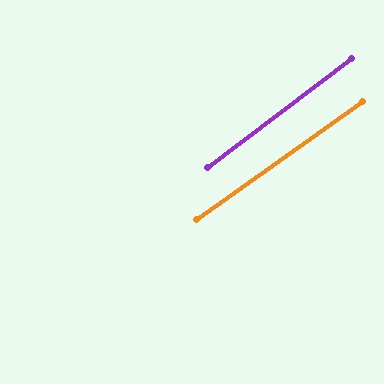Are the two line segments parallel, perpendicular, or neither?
Parallel — their directions differ by only 1.7°.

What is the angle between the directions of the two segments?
Approximately 2 degrees.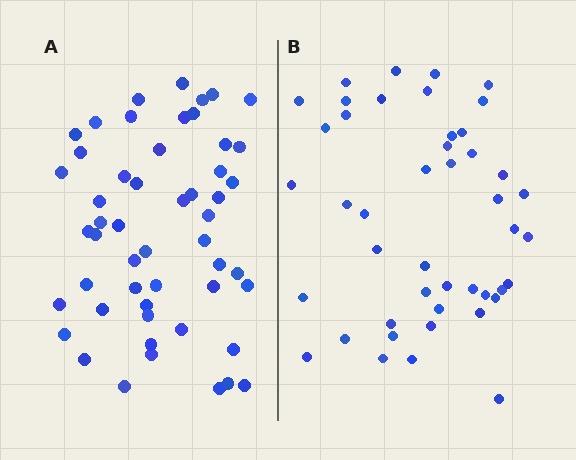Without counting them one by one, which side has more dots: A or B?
Region A (the left region) has more dots.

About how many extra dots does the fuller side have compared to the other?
Region A has roughly 8 or so more dots than region B.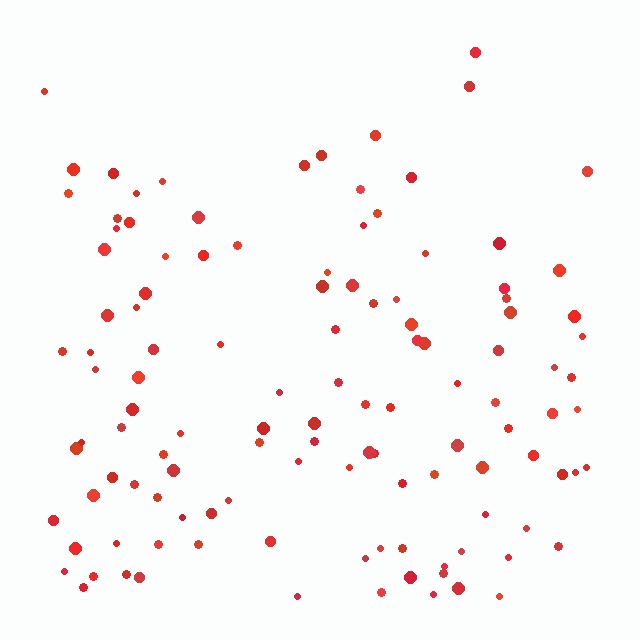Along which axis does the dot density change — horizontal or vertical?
Vertical.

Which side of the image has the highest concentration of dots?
The bottom.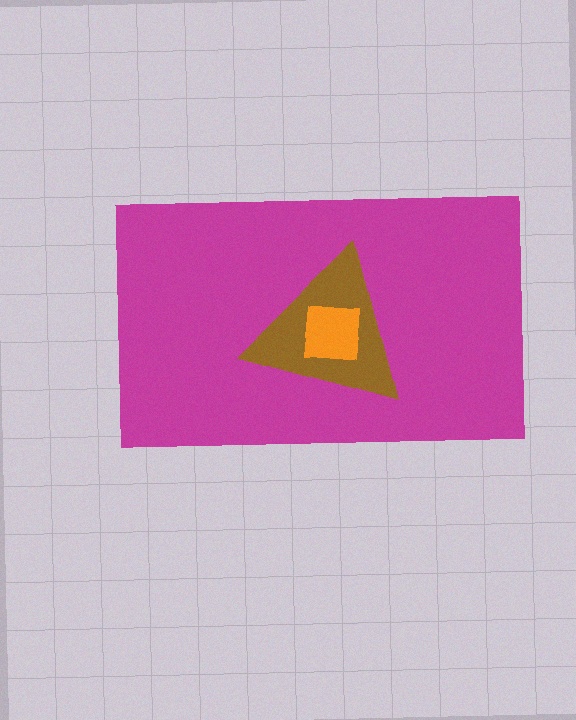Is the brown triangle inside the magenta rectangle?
Yes.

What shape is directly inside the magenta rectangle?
The brown triangle.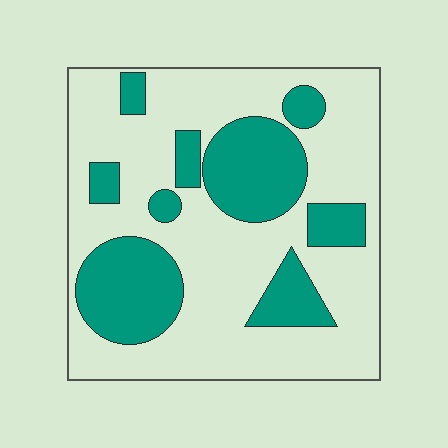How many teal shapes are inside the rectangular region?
9.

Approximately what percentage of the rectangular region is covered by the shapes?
Approximately 30%.